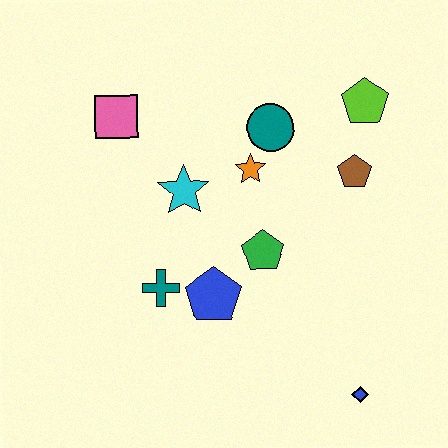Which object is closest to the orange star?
The teal circle is closest to the orange star.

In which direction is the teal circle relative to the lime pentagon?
The teal circle is to the left of the lime pentagon.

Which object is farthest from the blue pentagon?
The lime pentagon is farthest from the blue pentagon.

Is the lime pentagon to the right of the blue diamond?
Yes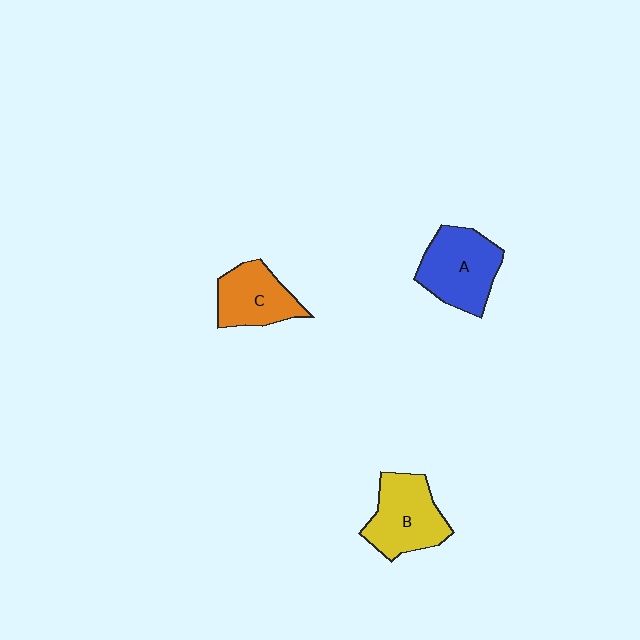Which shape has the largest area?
Shape A (blue).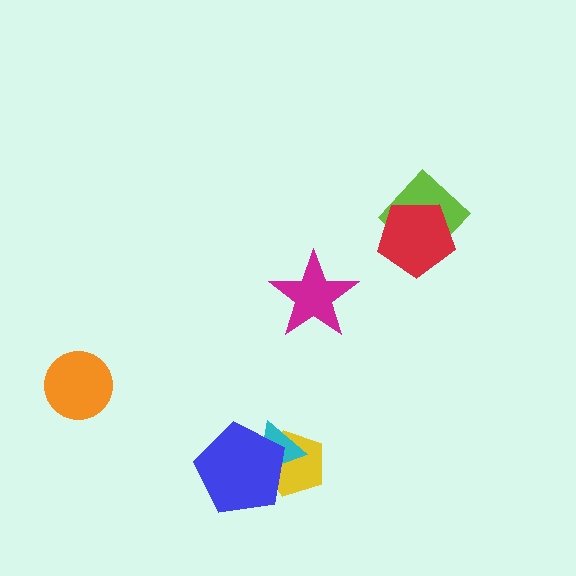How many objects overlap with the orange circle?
0 objects overlap with the orange circle.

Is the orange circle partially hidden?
No, no other shape covers it.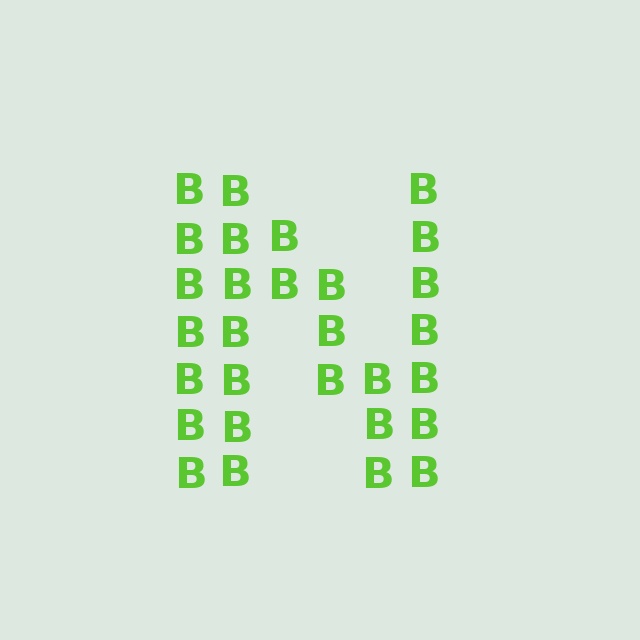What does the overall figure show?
The overall figure shows the letter N.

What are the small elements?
The small elements are letter B's.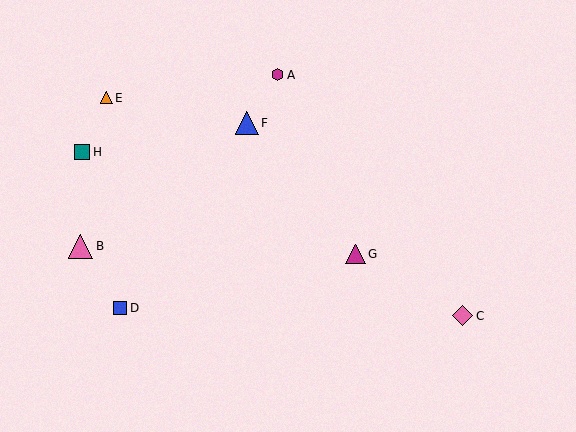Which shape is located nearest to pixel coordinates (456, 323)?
The pink diamond (labeled C) at (463, 316) is nearest to that location.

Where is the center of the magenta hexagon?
The center of the magenta hexagon is at (278, 75).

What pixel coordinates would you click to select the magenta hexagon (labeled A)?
Click at (278, 75) to select the magenta hexagon A.